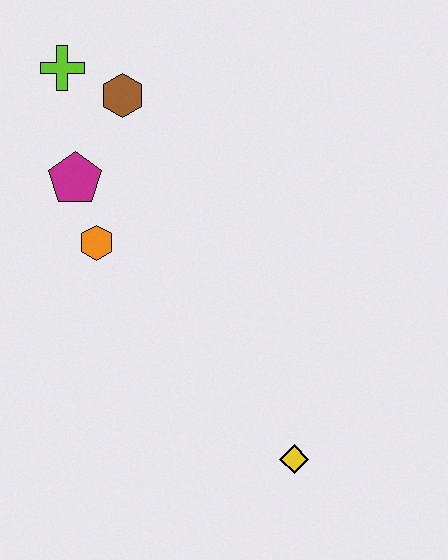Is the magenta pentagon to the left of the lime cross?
No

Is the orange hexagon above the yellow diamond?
Yes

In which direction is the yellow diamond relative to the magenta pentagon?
The yellow diamond is below the magenta pentagon.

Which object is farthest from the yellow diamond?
The lime cross is farthest from the yellow diamond.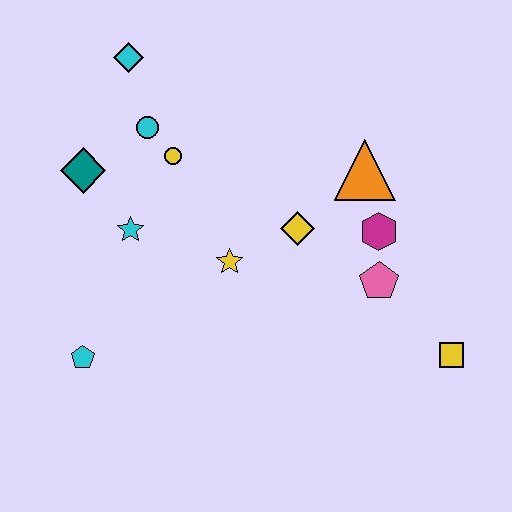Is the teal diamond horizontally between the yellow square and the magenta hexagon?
No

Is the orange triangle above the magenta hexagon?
Yes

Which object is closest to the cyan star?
The teal diamond is closest to the cyan star.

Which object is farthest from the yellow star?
The yellow square is farthest from the yellow star.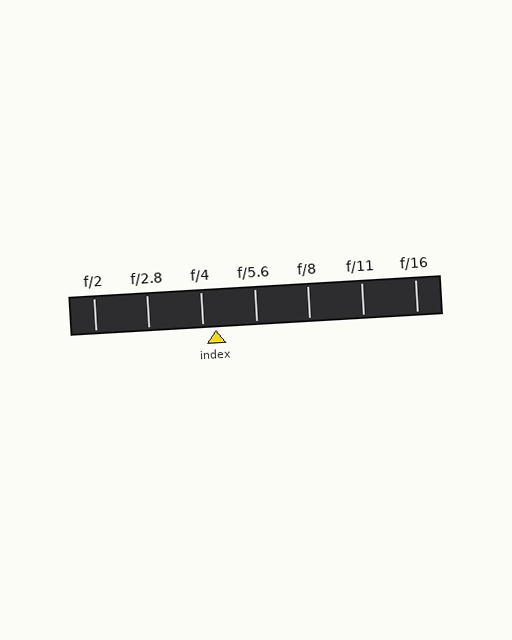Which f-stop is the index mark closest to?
The index mark is closest to f/4.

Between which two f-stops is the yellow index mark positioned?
The index mark is between f/4 and f/5.6.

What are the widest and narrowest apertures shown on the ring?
The widest aperture shown is f/2 and the narrowest is f/16.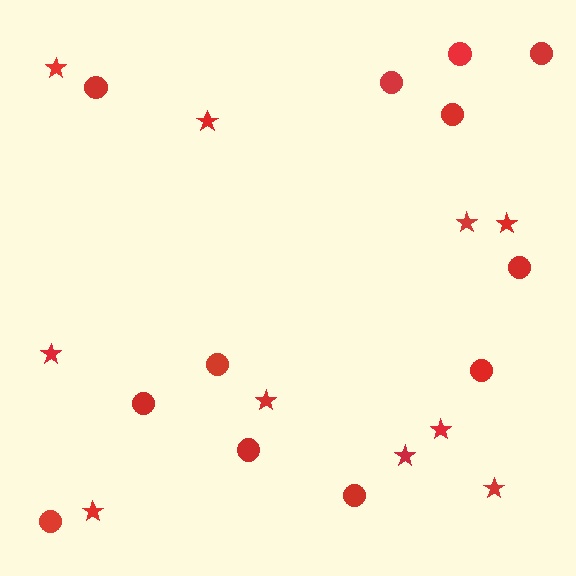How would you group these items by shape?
There are 2 groups: one group of circles (12) and one group of stars (10).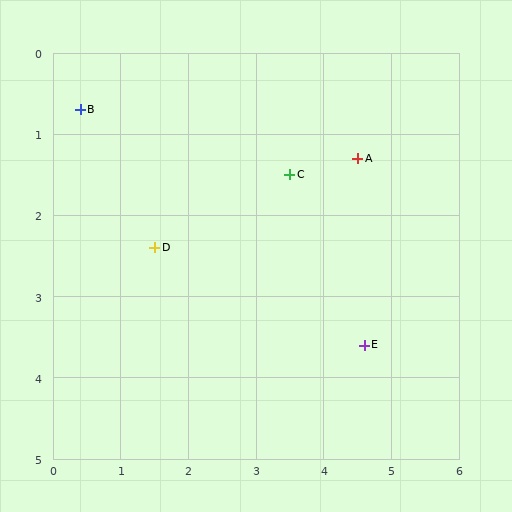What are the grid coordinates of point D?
Point D is at approximately (1.5, 2.4).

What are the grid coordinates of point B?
Point B is at approximately (0.4, 0.7).